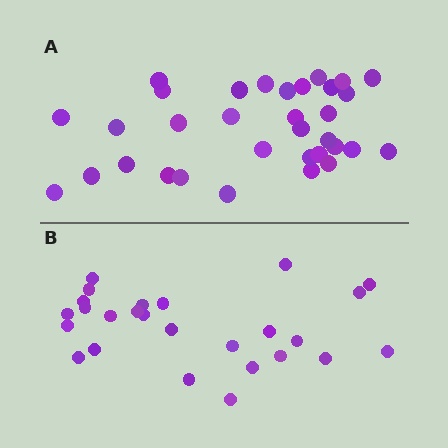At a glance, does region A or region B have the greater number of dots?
Region A (the top region) has more dots.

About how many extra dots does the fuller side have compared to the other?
Region A has roughly 8 or so more dots than region B.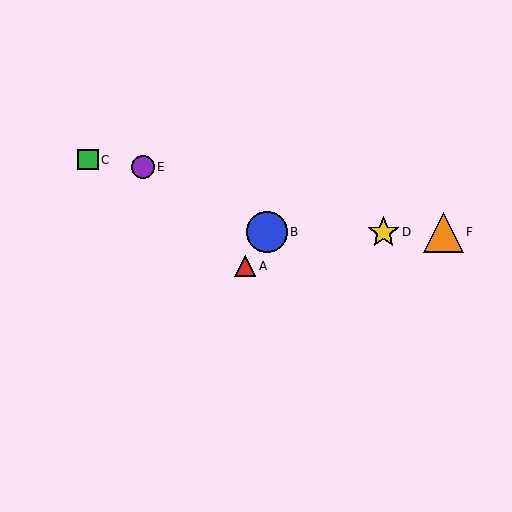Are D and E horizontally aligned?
No, D is at y≈232 and E is at y≈167.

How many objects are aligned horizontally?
3 objects (B, D, F) are aligned horizontally.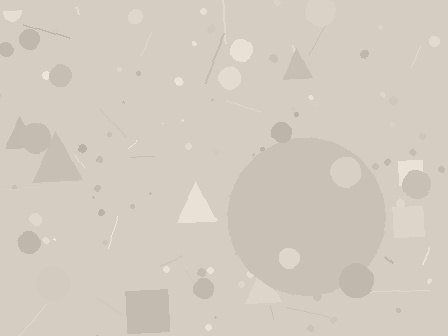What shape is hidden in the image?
A circle is hidden in the image.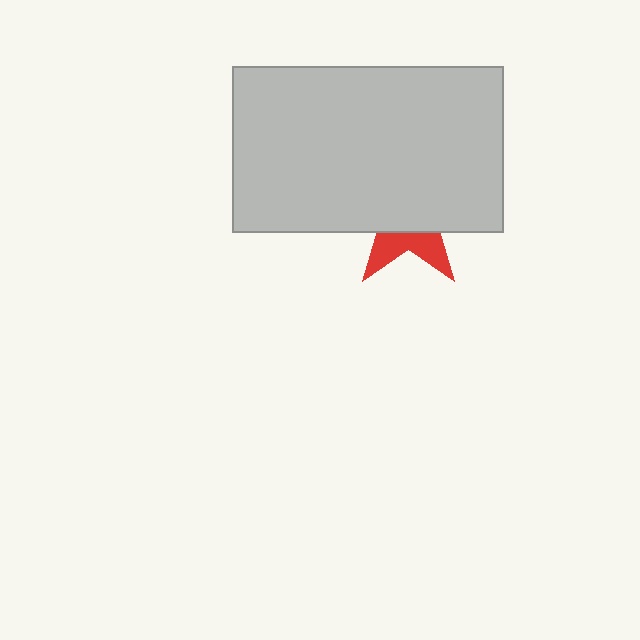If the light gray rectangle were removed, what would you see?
You would see the complete red star.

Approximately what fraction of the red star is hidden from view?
Roughly 68% of the red star is hidden behind the light gray rectangle.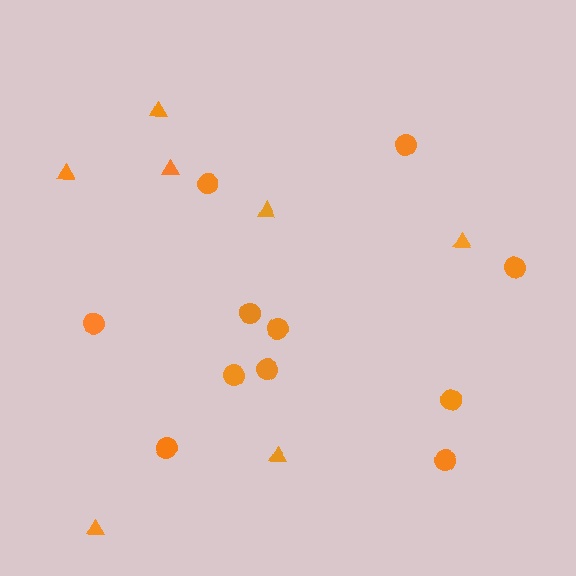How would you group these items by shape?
There are 2 groups: one group of triangles (7) and one group of circles (11).